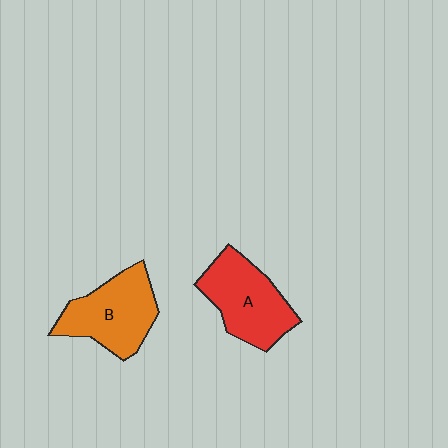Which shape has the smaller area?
Shape B (orange).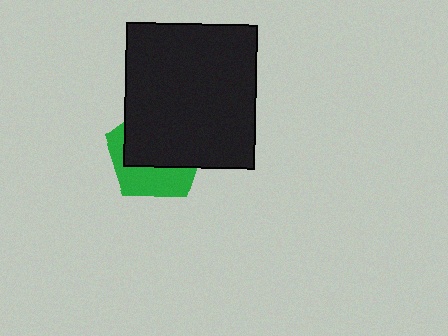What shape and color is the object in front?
The object in front is a black rectangle.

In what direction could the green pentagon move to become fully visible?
The green pentagon could move down. That would shift it out from behind the black rectangle entirely.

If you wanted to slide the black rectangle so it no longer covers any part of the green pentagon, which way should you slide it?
Slide it up — that is the most direct way to separate the two shapes.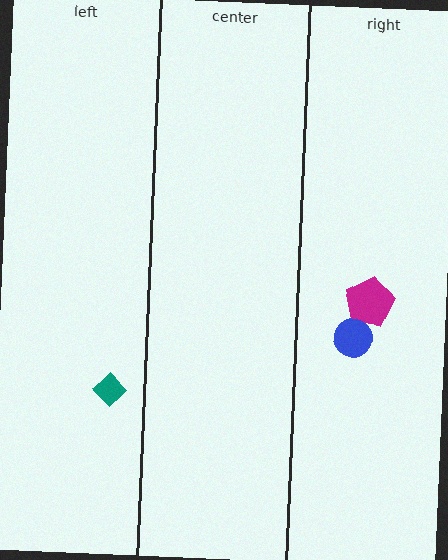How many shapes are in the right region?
2.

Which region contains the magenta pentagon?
The right region.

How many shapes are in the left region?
1.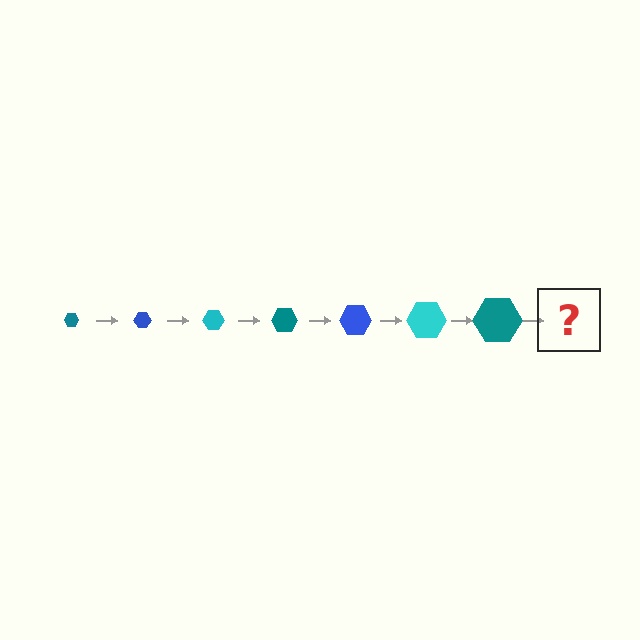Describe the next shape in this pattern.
It should be a blue hexagon, larger than the previous one.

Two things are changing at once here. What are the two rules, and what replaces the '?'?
The two rules are that the hexagon grows larger each step and the color cycles through teal, blue, and cyan. The '?' should be a blue hexagon, larger than the previous one.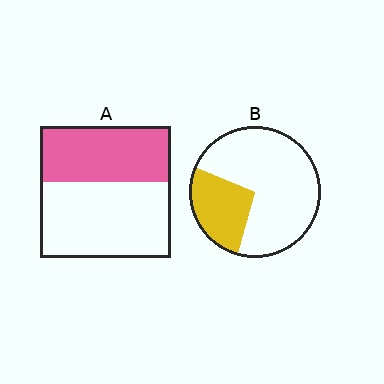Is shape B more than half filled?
No.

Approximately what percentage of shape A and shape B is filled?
A is approximately 40% and B is approximately 25%.